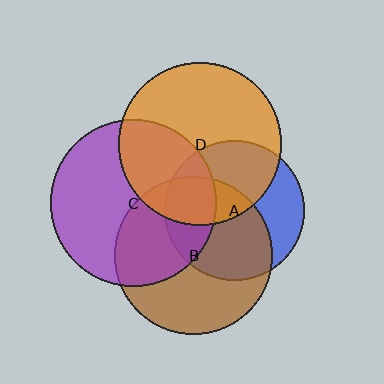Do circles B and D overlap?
Yes.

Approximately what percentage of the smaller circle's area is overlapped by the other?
Approximately 20%.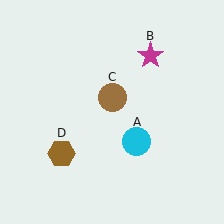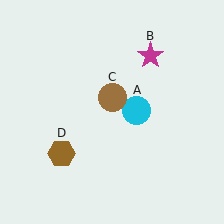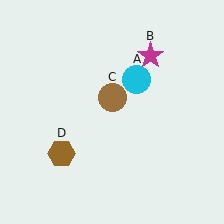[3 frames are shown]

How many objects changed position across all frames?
1 object changed position: cyan circle (object A).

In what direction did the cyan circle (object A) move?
The cyan circle (object A) moved up.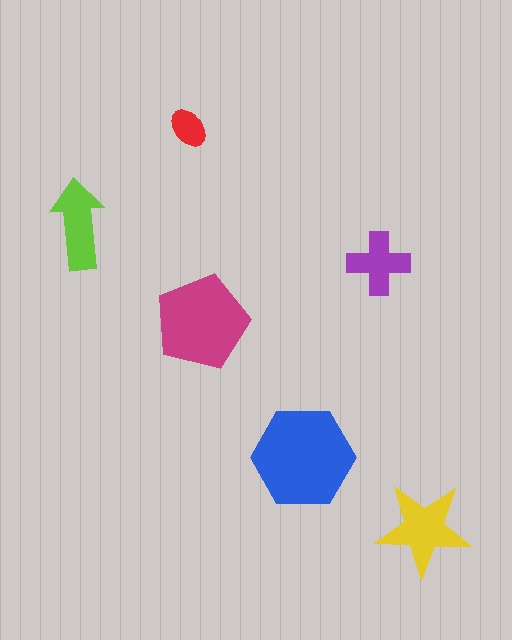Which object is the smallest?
The red ellipse.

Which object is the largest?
The blue hexagon.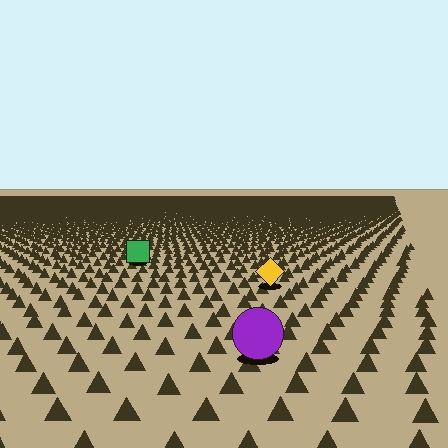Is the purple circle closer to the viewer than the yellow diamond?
Yes. The purple circle is closer — you can tell from the texture gradient: the ground texture is coarser near it.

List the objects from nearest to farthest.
From nearest to farthest: the purple circle, the yellow diamond, the green square.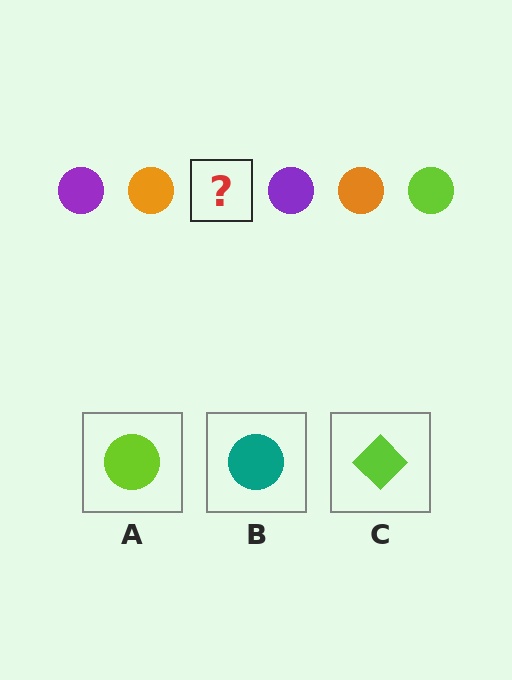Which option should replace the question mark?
Option A.